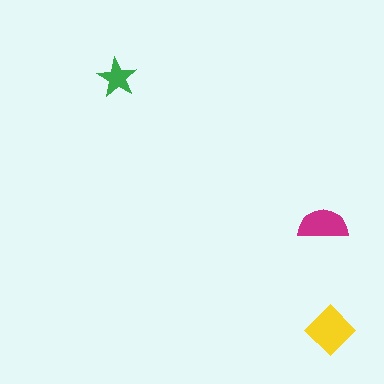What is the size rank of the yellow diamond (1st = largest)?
1st.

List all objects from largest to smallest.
The yellow diamond, the magenta semicircle, the green star.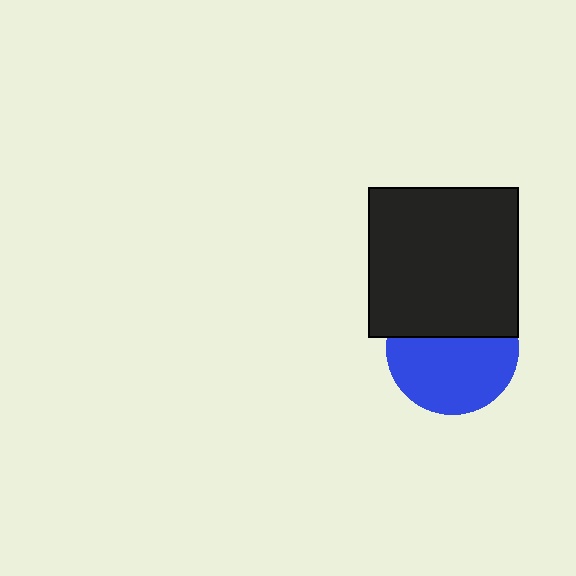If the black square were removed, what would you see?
You would see the complete blue circle.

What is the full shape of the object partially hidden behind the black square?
The partially hidden object is a blue circle.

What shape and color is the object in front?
The object in front is a black square.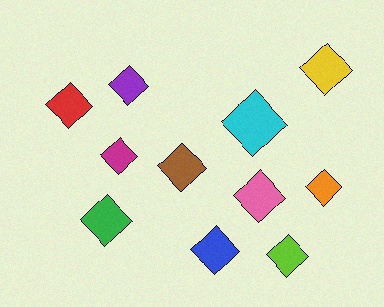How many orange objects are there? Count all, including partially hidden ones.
There is 1 orange object.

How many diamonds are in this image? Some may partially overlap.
There are 11 diamonds.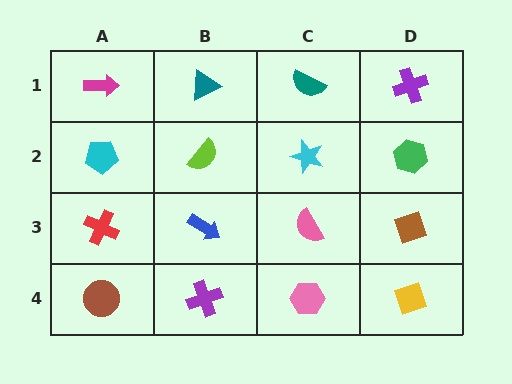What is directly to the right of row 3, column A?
A blue arrow.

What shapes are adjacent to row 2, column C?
A teal semicircle (row 1, column C), a pink semicircle (row 3, column C), a lime semicircle (row 2, column B), a green hexagon (row 2, column D).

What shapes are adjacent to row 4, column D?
A brown diamond (row 3, column D), a pink hexagon (row 4, column C).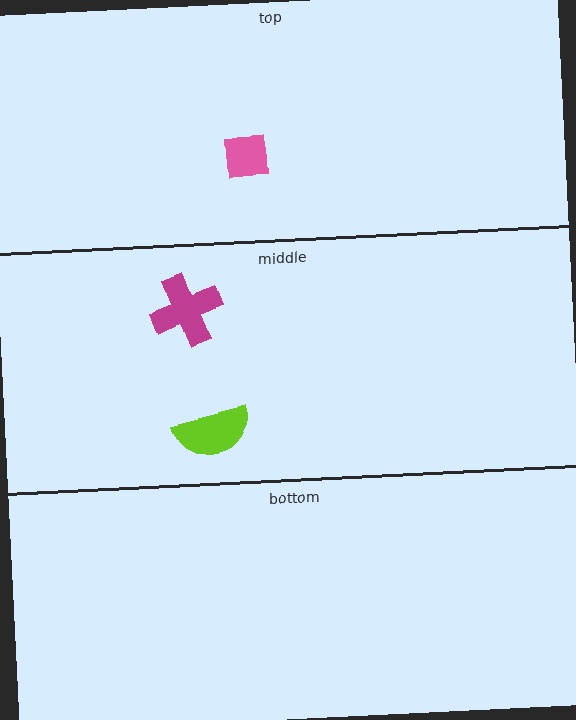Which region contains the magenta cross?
The middle region.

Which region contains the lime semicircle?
The middle region.